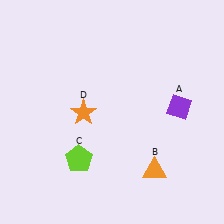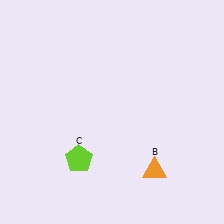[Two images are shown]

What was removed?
The purple diamond (A), the orange star (D) were removed in Image 2.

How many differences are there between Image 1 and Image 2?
There are 2 differences between the two images.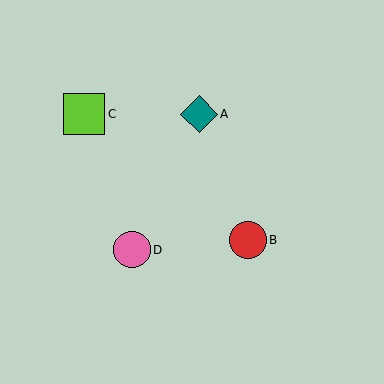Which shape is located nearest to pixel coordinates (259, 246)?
The red circle (labeled B) at (248, 240) is nearest to that location.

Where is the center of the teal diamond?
The center of the teal diamond is at (199, 114).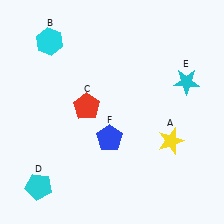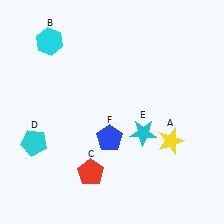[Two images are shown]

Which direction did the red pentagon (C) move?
The red pentagon (C) moved down.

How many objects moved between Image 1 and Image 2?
3 objects moved between the two images.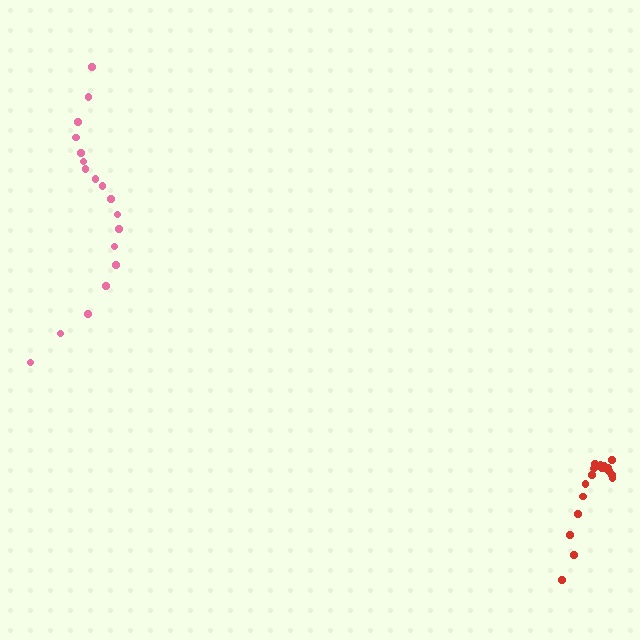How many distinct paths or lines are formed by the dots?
There are 2 distinct paths.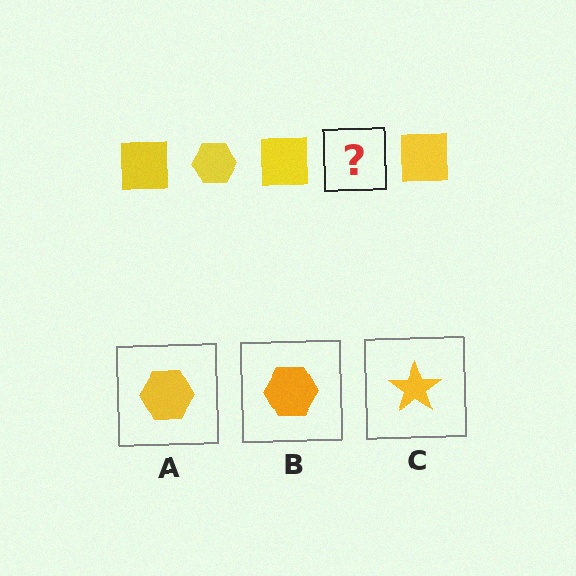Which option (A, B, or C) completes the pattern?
A.